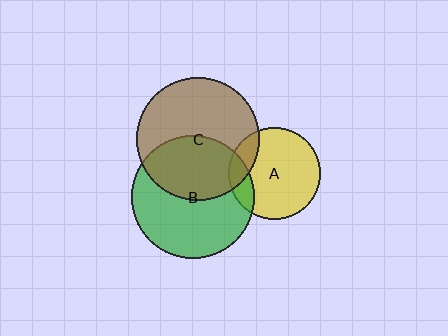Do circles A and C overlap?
Yes.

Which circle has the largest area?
Circle B (green).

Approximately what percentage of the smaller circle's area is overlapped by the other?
Approximately 15%.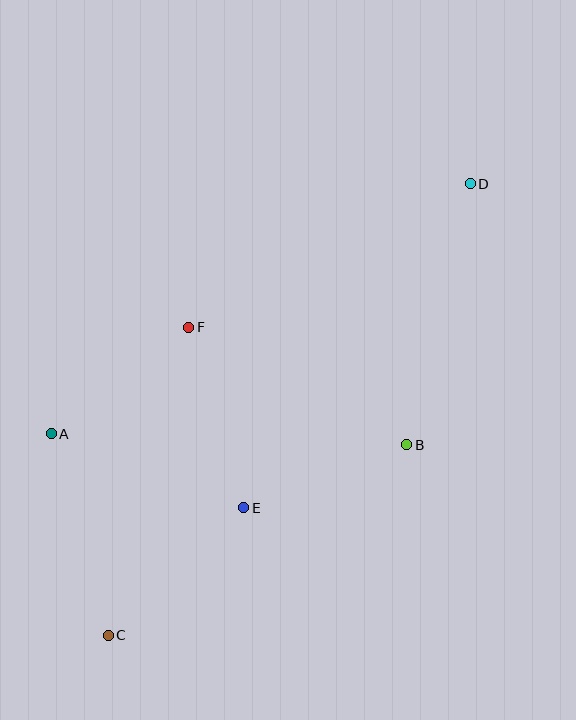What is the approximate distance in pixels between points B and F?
The distance between B and F is approximately 248 pixels.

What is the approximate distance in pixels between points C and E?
The distance between C and E is approximately 186 pixels.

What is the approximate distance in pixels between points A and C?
The distance between A and C is approximately 209 pixels.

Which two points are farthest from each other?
Points C and D are farthest from each other.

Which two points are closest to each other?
Points A and F are closest to each other.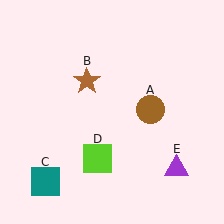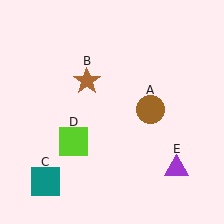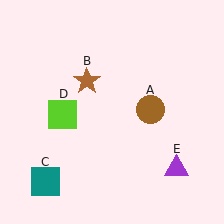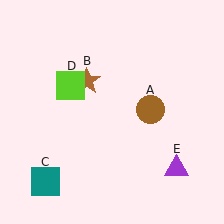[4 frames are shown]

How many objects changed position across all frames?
1 object changed position: lime square (object D).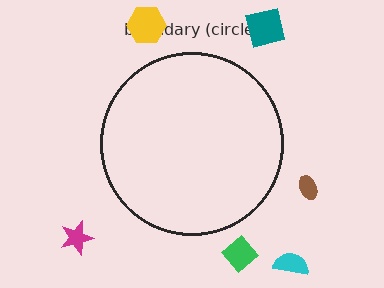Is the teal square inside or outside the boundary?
Outside.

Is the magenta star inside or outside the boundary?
Outside.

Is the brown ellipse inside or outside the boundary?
Outside.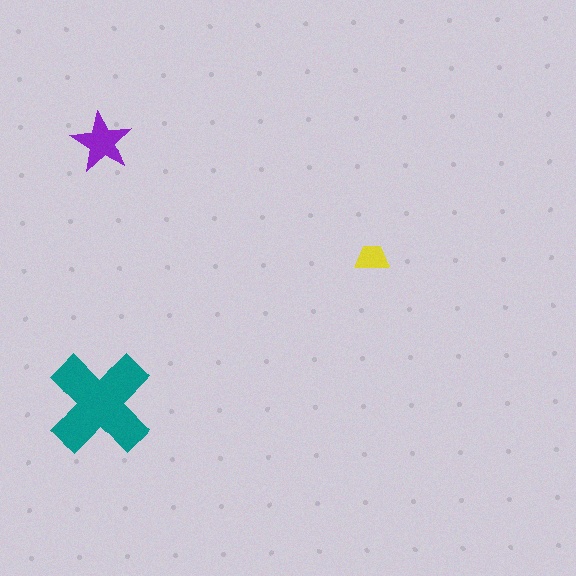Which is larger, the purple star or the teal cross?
The teal cross.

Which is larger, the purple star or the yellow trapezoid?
The purple star.